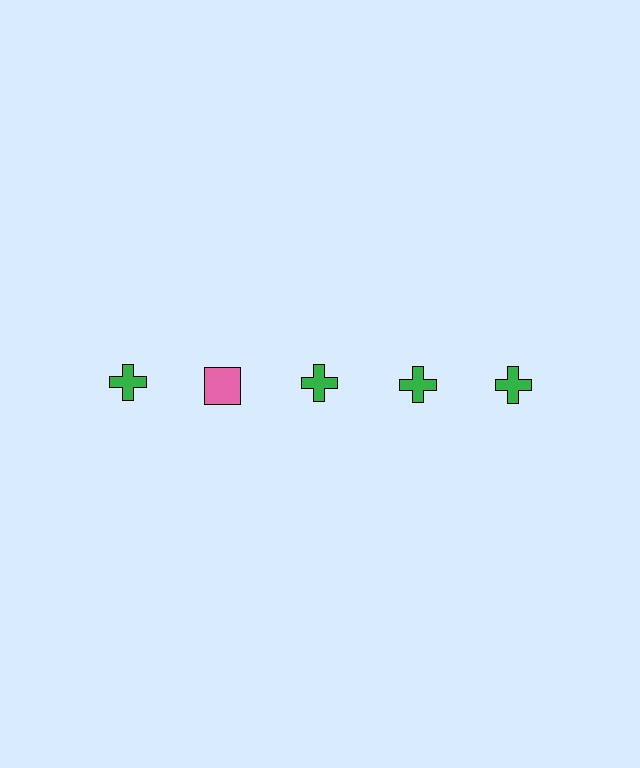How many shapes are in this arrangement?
There are 5 shapes arranged in a grid pattern.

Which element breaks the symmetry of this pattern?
The pink square in the top row, second from left column breaks the symmetry. All other shapes are green crosses.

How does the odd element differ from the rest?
It differs in both color (pink instead of green) and shape (square instead of cross).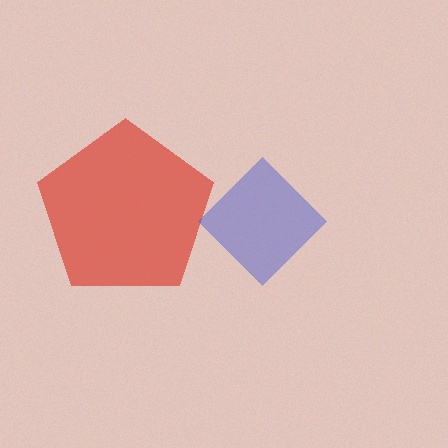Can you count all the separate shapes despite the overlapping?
Yes, there are 2 separate shapes.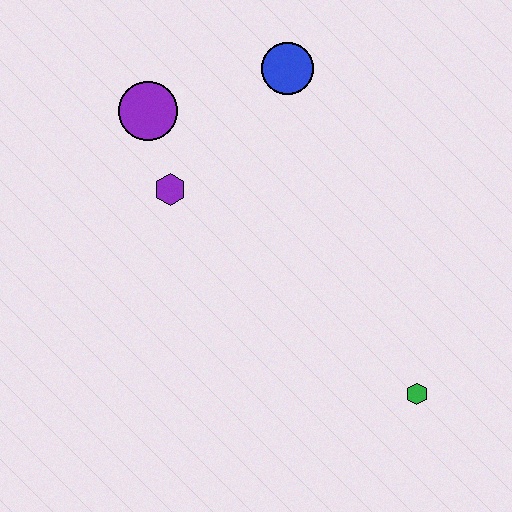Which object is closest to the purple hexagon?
The purple circle is closest to the purple hexagon.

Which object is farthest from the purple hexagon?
The green hexagon is farthest from the purple hexagon.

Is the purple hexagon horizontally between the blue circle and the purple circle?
Yes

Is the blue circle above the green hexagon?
Yes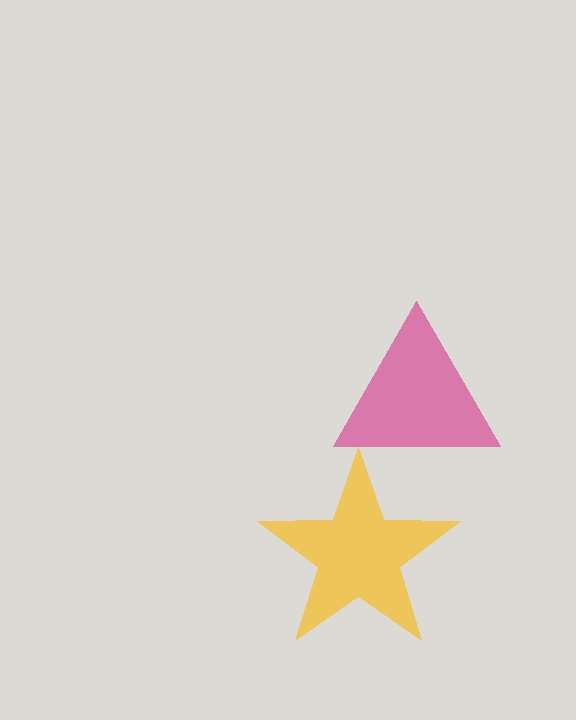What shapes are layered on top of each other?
The layered shapes are: a magenta triangle, a yellow star.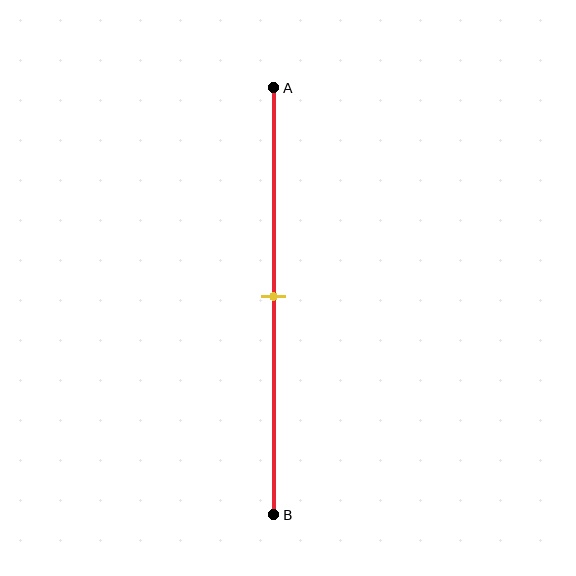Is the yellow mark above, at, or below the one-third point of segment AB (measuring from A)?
The yellow mark is below the one-third point of segment AB.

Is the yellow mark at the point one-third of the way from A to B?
No, the mark is at about 50% from A, not at the 33% one-third point.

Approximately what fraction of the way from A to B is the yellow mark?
The yellow mark is approximately 50% of the way from A to B.